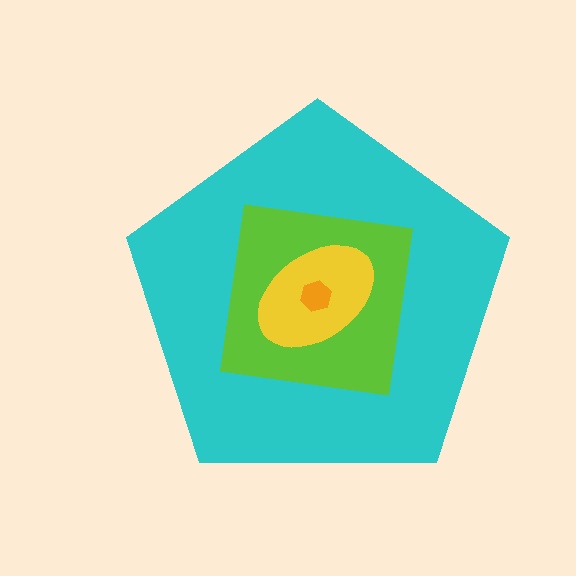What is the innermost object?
The orange hexagon.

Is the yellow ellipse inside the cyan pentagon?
Yes.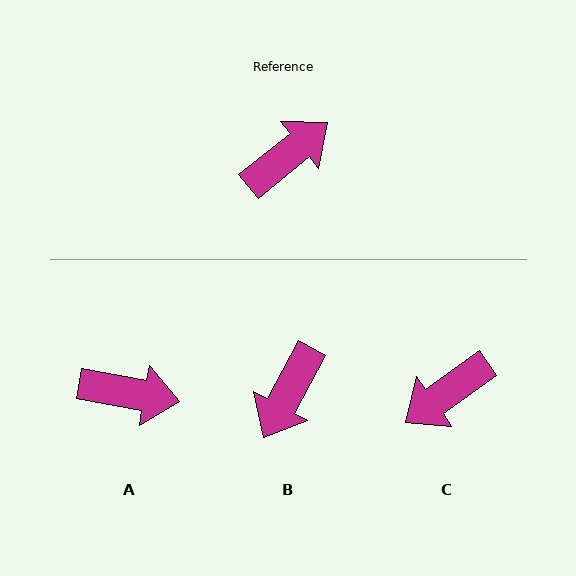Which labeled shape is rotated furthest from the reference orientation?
C, about 176 degrees away.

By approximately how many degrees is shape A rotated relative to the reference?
Approximately 49 degrees clockwise.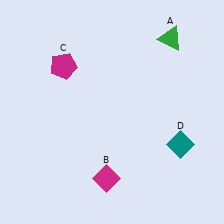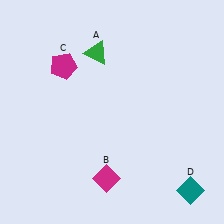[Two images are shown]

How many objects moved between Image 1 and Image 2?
2 objects moved between the two images.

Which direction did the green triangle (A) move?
The green triangle (A) moved left.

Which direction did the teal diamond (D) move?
The teal diamond (D) moved down.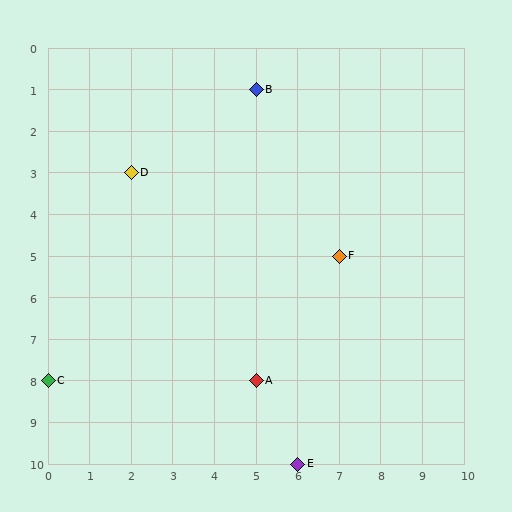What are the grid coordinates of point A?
Point A is at grid coordinates (5, 8).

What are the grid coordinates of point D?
Point D is at grid coordinates (2, 3).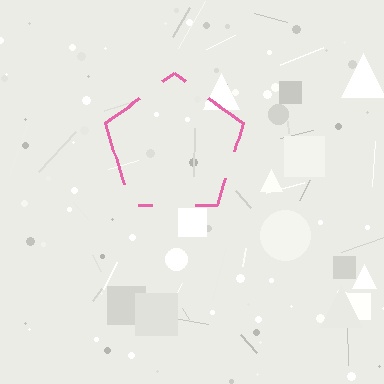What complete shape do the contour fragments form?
The contour fragments form a pentagon.